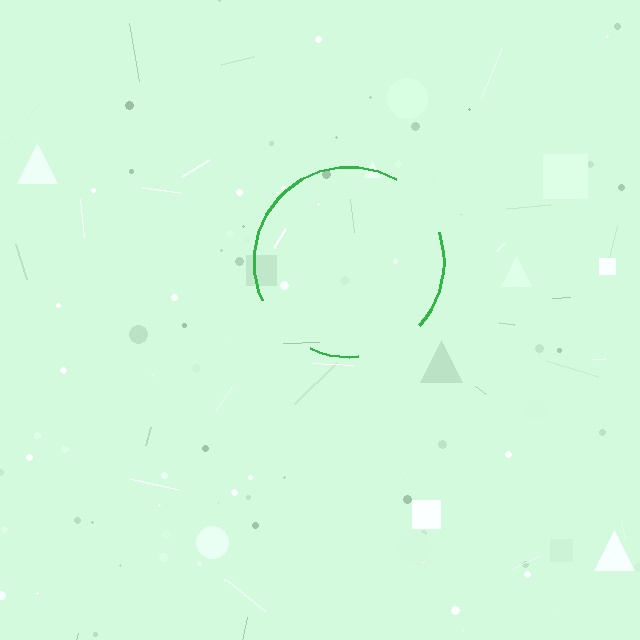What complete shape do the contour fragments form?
The contour fragments form a circle.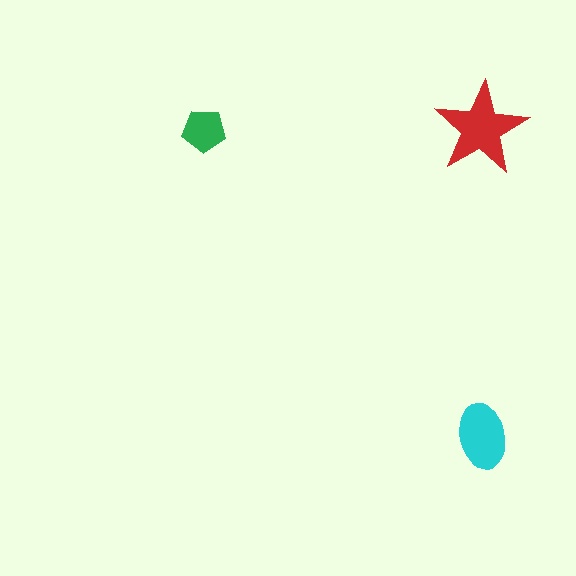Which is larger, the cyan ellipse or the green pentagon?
The cyan ellipse.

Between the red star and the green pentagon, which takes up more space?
The red star.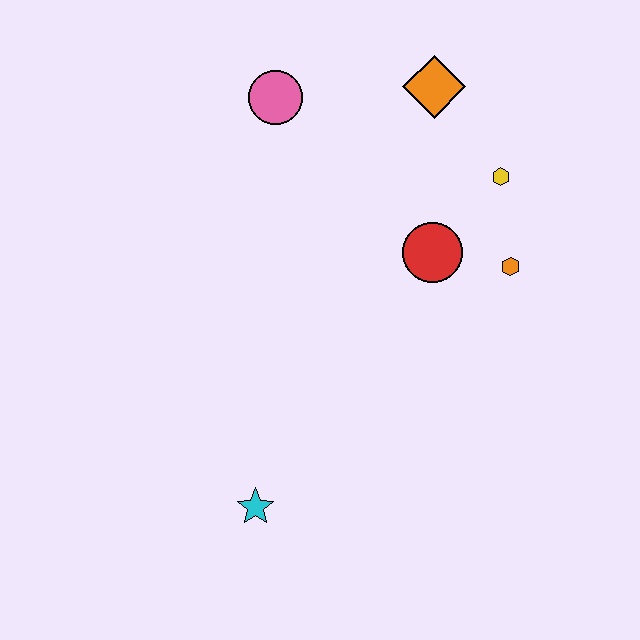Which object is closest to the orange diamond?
The yellow hexagon is closest to the orange diamond.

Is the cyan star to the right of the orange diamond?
No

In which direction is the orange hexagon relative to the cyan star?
The orange hexagon is to the right of the cyan star.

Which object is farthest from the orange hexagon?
The cyan star is farthest from the orange hexagon.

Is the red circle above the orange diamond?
No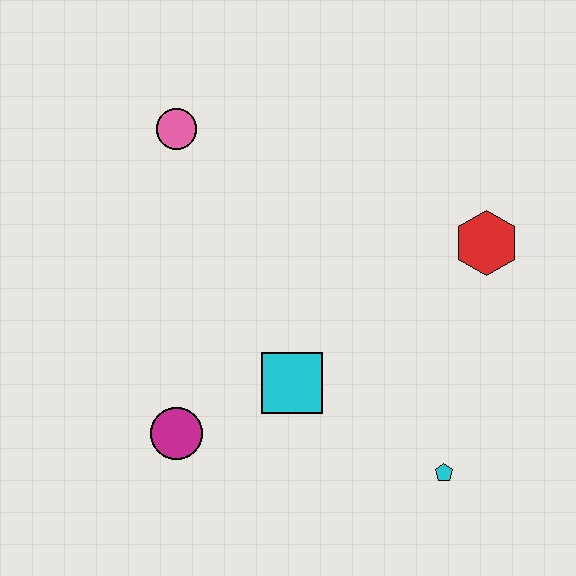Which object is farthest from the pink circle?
The cyan pentagon is farthest from the pink circle.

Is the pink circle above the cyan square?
Yes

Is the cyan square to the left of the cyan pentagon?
Yes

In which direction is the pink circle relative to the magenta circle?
The pink circle is above the magenta circle.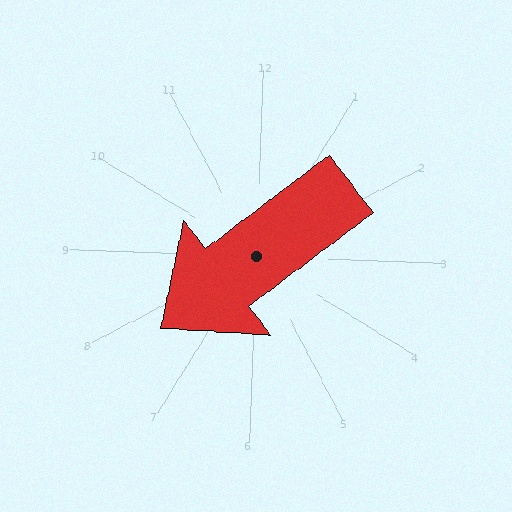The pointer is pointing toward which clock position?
Roughly 8 o'clock.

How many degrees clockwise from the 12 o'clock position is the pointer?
Approximately 231 degrees.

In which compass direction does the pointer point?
Southwest.